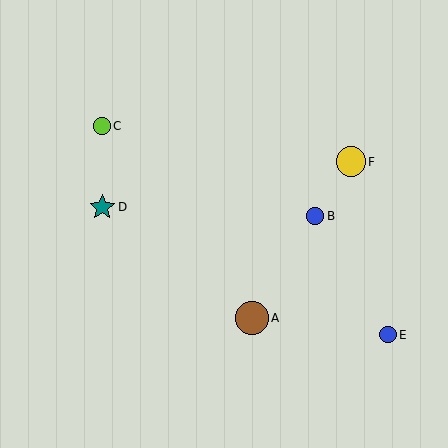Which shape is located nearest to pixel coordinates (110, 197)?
The teal star (labeled D) at (102, 207) is nearest to that location.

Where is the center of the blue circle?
The center of the blue circle is at (315, 216).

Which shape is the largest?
The brown circle (labeled A) is the largest.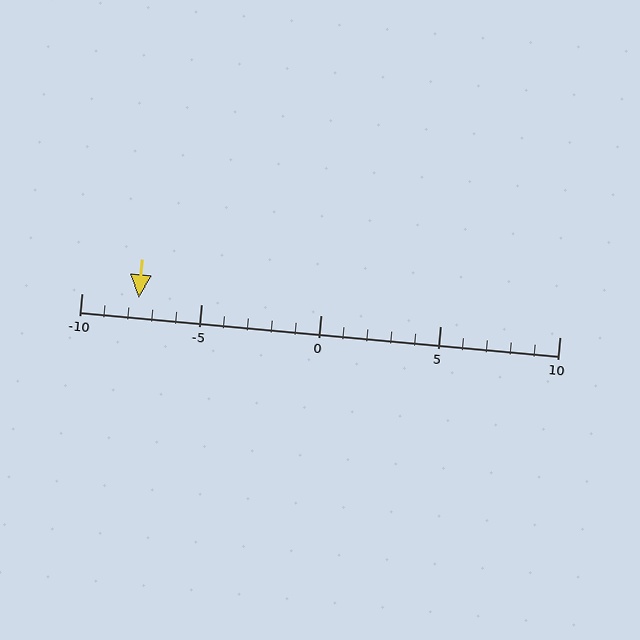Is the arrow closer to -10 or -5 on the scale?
The arrow is closer to -10.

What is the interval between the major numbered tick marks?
The major tick marks are spaced 5 units apart.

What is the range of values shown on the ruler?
The ruler shows values from -10 to 10.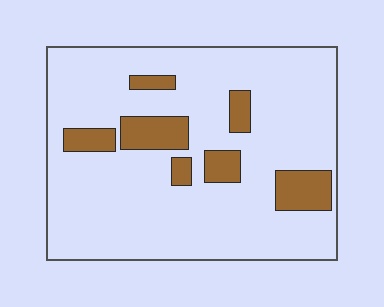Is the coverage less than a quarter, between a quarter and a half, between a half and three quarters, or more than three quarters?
Less than a quarter.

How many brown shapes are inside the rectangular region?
7.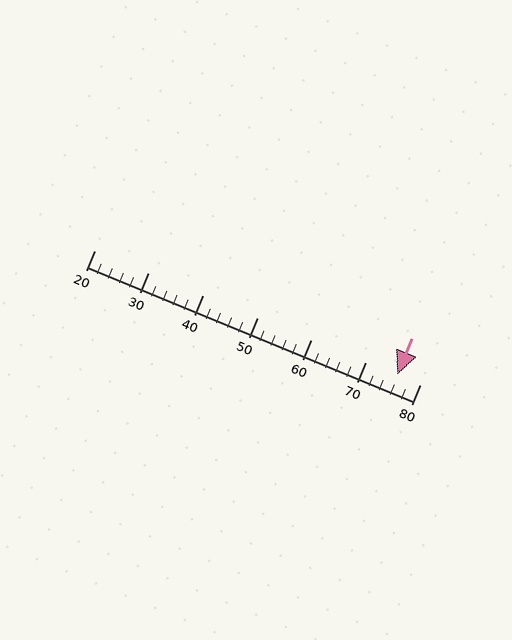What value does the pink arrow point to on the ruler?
The pink arrow points to approximately 76.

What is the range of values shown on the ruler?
The ruler shows values from 20 to 80.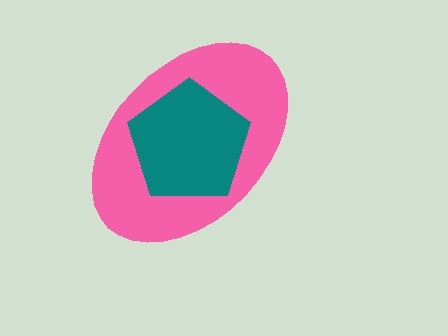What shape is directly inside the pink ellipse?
The teal pentagon.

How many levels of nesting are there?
2.